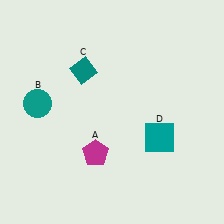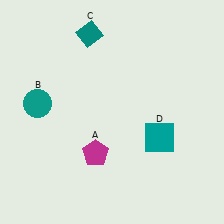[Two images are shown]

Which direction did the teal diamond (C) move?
The teal diamond (C) moved up.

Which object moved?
The teal diamond (C) moved up.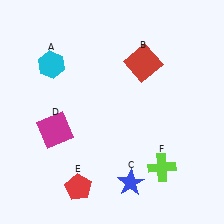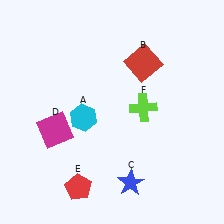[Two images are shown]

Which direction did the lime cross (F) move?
The lime cross (F) moved up.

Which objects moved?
The objects that moved are: the cyan hexagon (A), the lime cross (F).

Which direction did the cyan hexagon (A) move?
The cyan hexagon (A) moved down.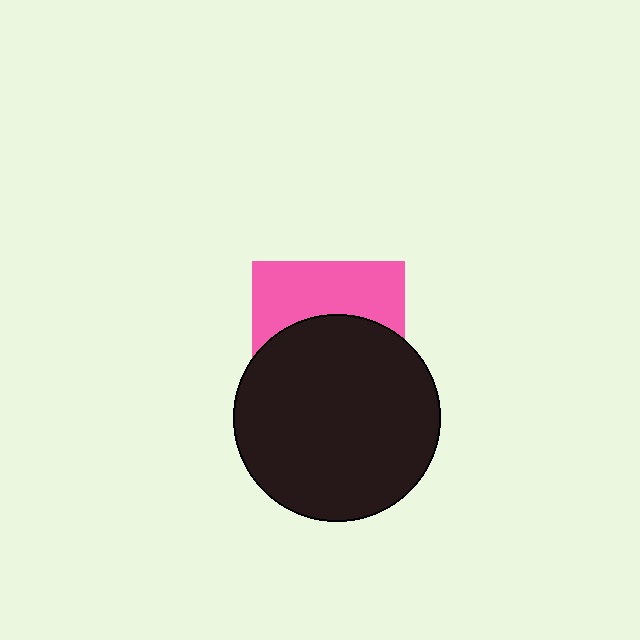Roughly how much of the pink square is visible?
A small part of it is visible (roughly 42%).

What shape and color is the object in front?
The object in front is a black circle.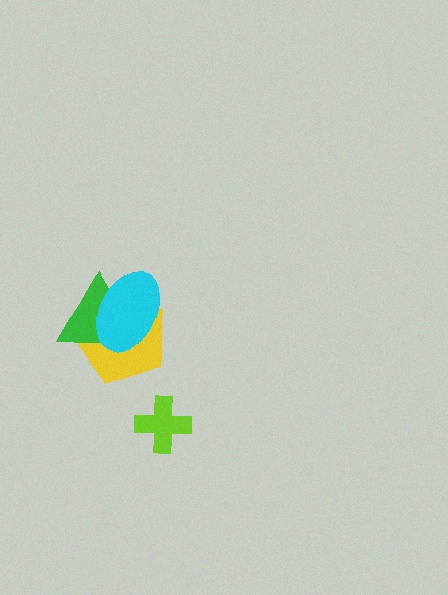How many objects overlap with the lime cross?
0 objects overlap with the lime cross.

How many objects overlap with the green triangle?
2 objects overlap with the green triangle.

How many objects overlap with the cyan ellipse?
2 objects overlap with the cyan ellipse.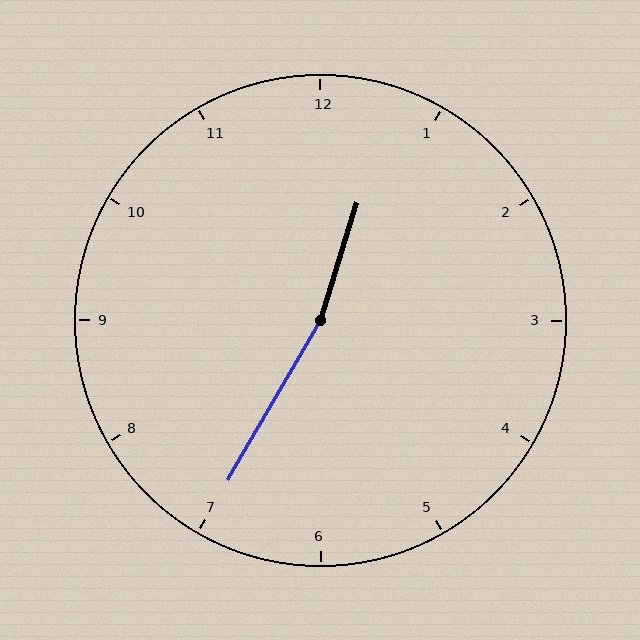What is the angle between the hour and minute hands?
Approximately 168 degrees.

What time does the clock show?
12:35.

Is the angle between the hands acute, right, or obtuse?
It is obtuse.